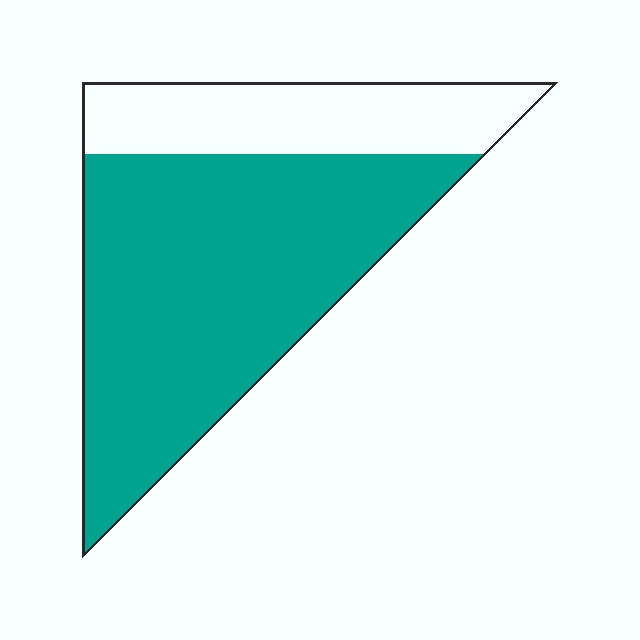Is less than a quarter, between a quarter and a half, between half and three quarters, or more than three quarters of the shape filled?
Between half and three quarters.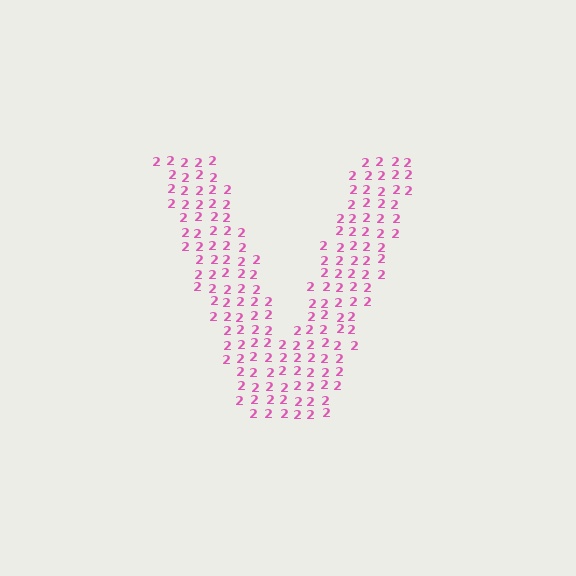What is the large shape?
The large shape is the letter V.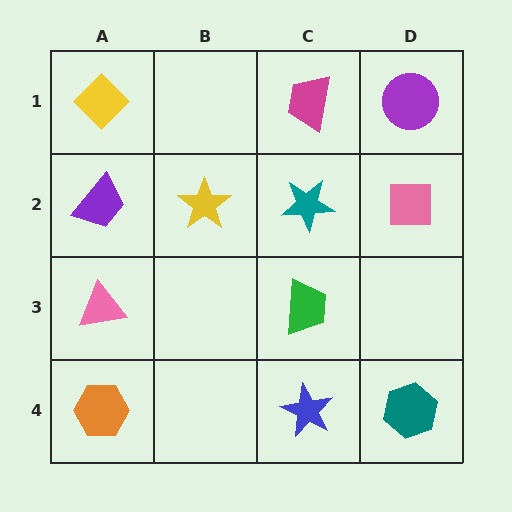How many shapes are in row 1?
3 shapes.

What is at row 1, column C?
A magenta trapezoid.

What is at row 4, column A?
An orange hexagon.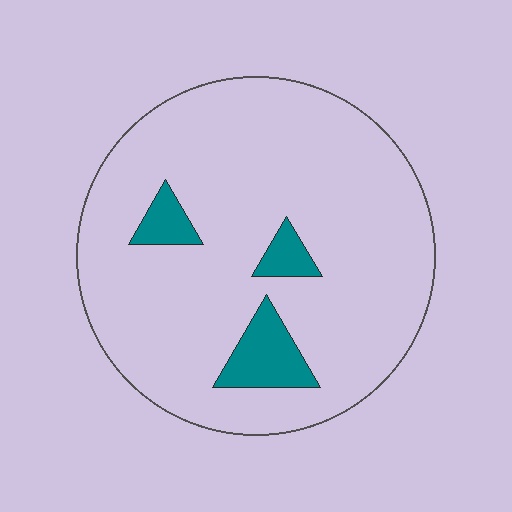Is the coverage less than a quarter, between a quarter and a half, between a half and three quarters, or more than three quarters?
Less than a quarter.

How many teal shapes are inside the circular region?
3.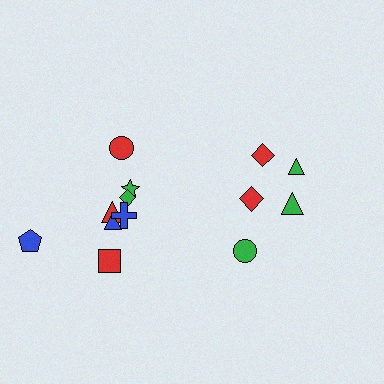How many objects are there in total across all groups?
There are 13 objects.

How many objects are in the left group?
There are 8 objects.